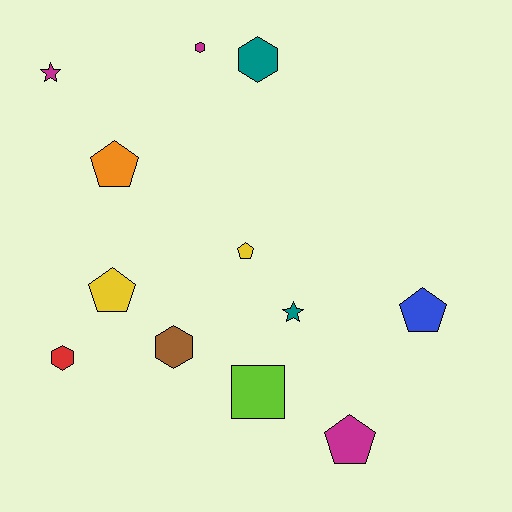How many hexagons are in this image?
There are 4 hexagons.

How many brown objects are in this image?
There is 1 brown object.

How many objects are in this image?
There are 12 objects.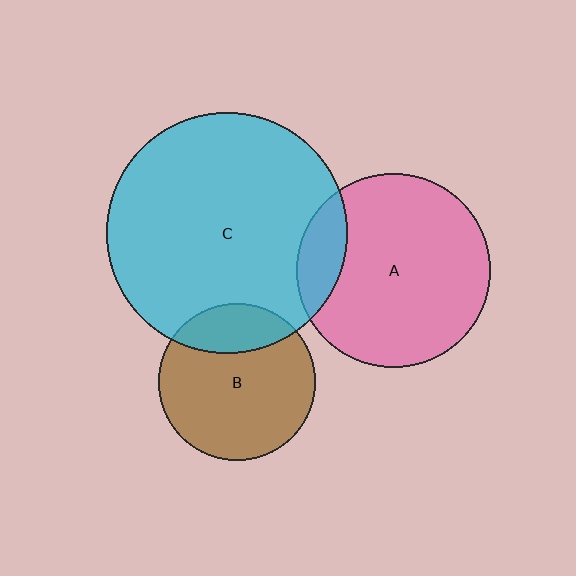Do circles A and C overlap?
Yes.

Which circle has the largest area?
Circle C (cyan).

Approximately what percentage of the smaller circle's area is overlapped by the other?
Approximately 15%.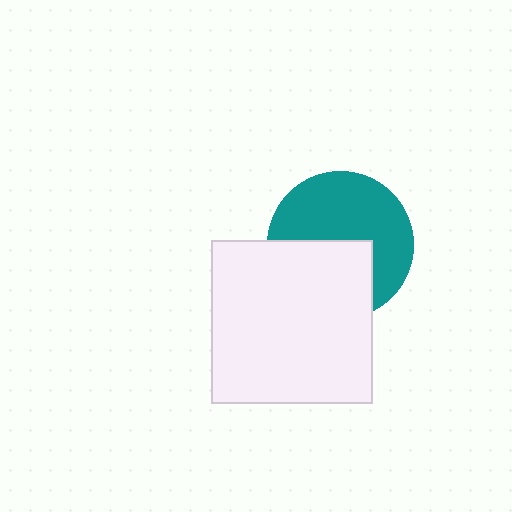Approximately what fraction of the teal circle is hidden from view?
Roughly 42% of the teal circle is hidden behind the white rectangle.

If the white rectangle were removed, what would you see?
You would see the complete teal circle.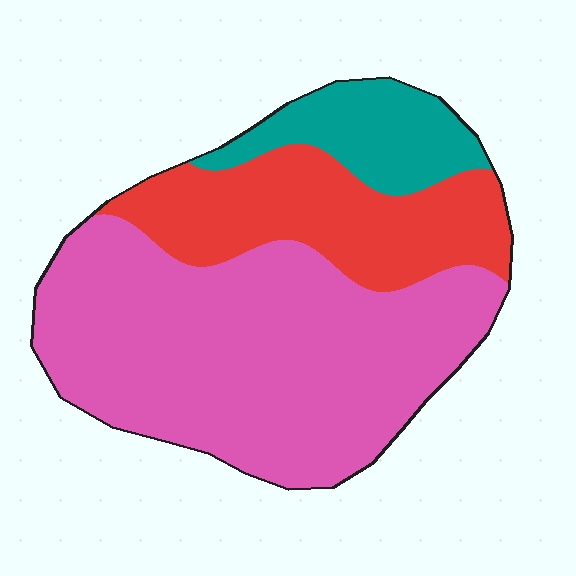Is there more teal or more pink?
Pink.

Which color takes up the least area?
Teal, at roughly 15%.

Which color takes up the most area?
Pink, at roughly 60%.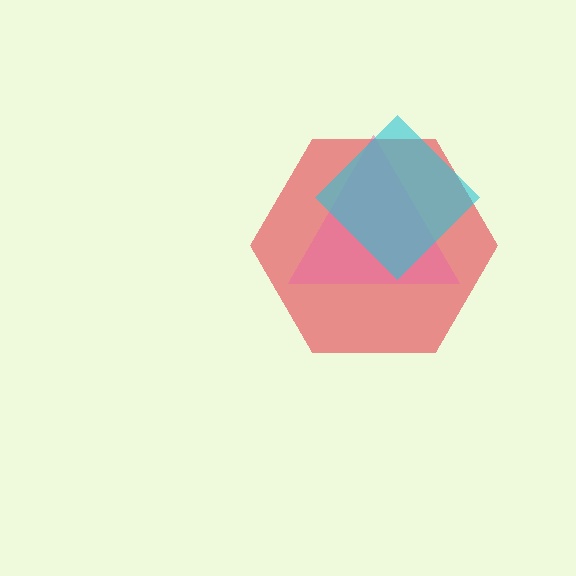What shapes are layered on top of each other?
The layered shapes are: a red hexagon, a pink triangle, a cyan diamond.